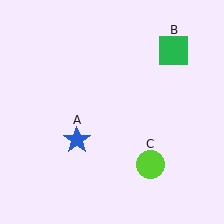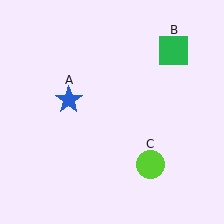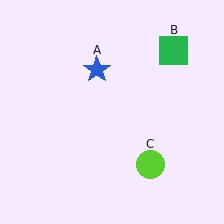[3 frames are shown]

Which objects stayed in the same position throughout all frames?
Green square (object B) and lime circle (object C) remained stationary.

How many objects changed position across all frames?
1 object changed position: blue star (object A).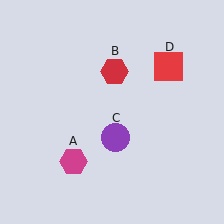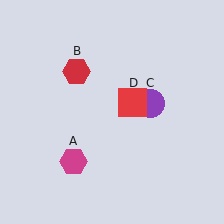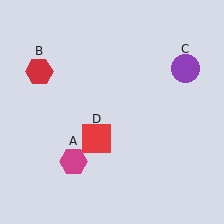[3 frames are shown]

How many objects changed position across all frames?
3 objects changed position: red hexagon (object B), purple circle (object C), red square (object D).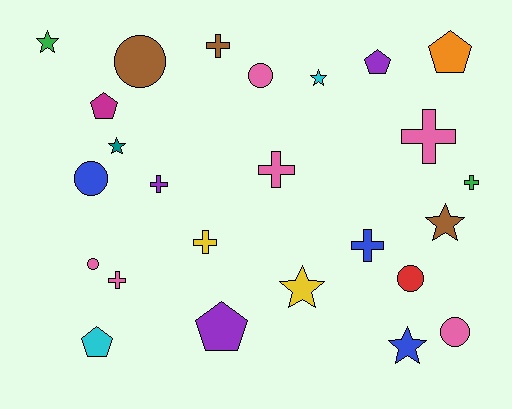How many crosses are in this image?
There are 8 crosses.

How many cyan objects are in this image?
There are 2 cyan objects.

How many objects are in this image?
There are 25 objects.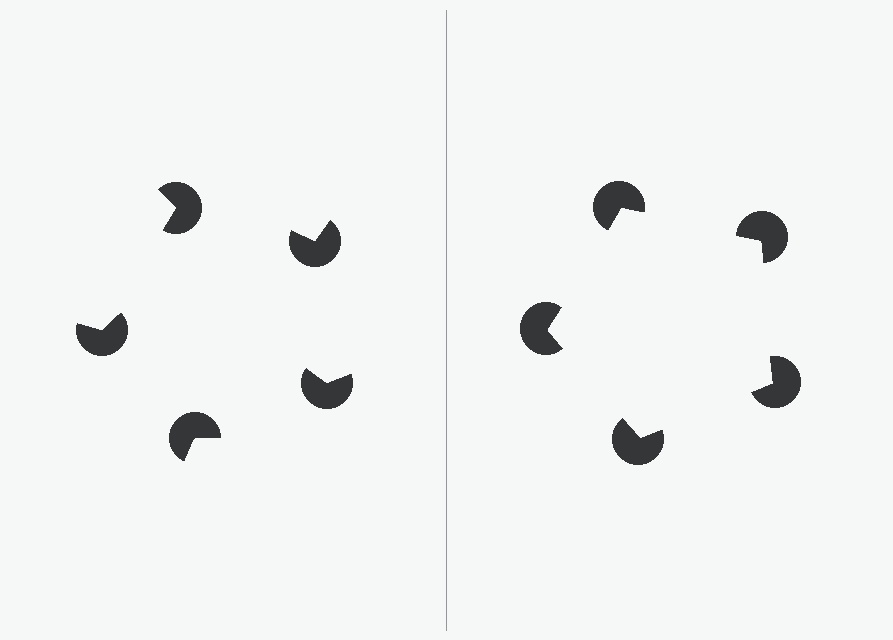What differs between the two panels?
The pac-man discs are positioned identically on both sides; only the wedge orientations differ. On the right they align to a pentagon; on the left they are misaligned.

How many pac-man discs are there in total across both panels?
10 — 5 on each side.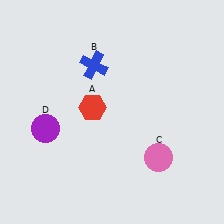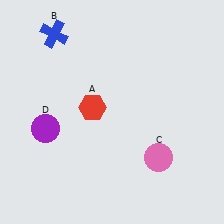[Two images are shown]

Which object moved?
The blue cross (B) moved left.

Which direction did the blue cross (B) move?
The blue cross (B) moved left.